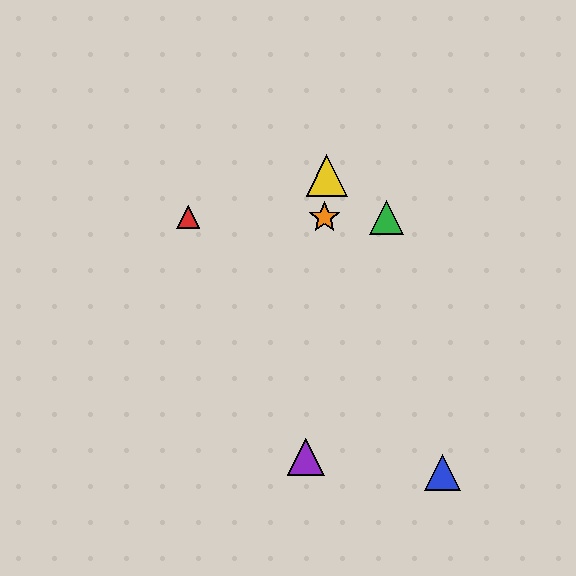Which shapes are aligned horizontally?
The red triangle, the green triangle, the orange star are aligned horizontally.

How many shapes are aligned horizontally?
3 shapes (the red triangle, the green triangle, the orange star) are aligned horizontally.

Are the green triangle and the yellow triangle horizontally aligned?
No, the green triangle is at y≈217 and the yellow triangle is at y≈175.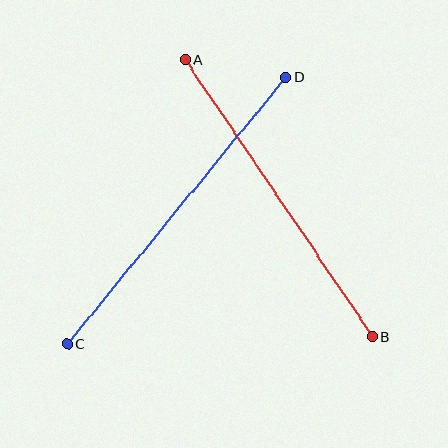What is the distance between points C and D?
The distance is approximately 345 pixels.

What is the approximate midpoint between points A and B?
The midpoint is at approximately (279, 198) pixels.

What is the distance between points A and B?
The distance is approximately 335 pixels.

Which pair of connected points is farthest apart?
Points C and D are farthest apart.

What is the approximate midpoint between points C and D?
The midpoint is at approximately (177, 211) pixels.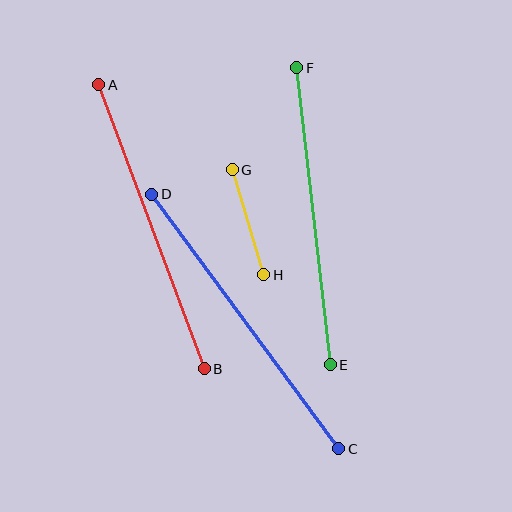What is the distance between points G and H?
The distance is approximately 110 pixels.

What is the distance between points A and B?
The distance is approximately 303 pixels.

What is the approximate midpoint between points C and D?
The midpoint is at approximately (245, 321) pixels.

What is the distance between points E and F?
The distance is approximately 299 pixels.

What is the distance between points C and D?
The distance is approximately 316 pixels.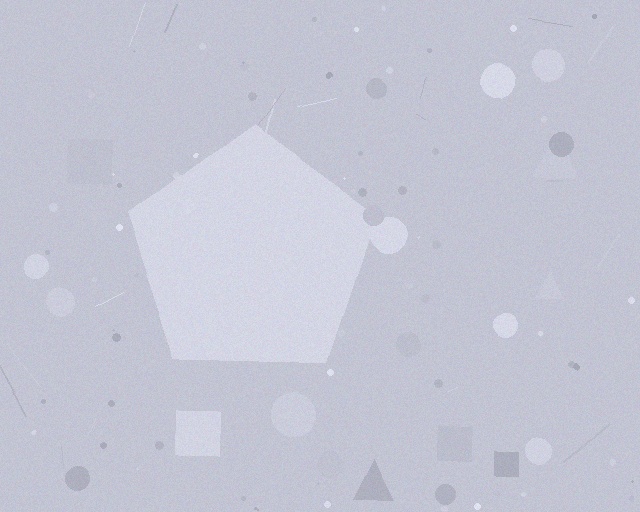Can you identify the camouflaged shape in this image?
The camouflaged shape is a pentagon.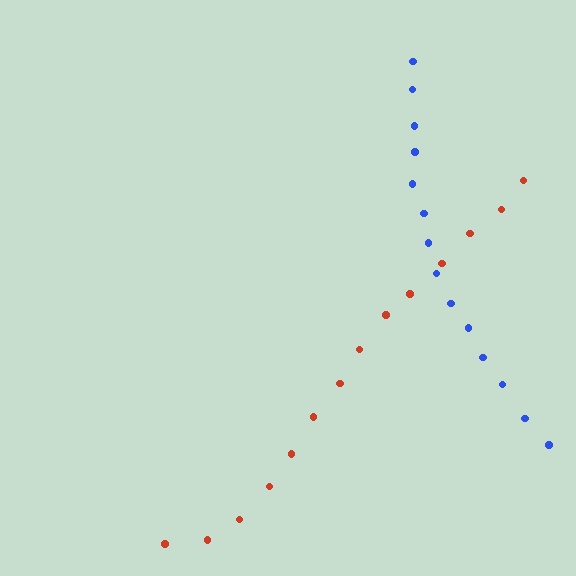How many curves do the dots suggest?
There are 2 distinct paths.